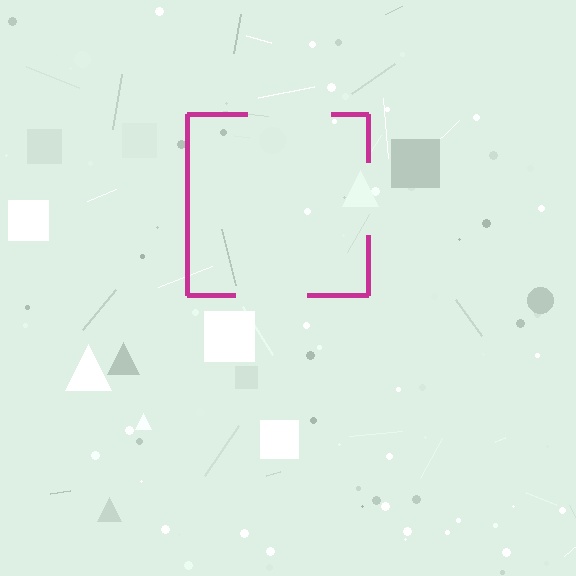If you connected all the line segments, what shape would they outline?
They would outline a square.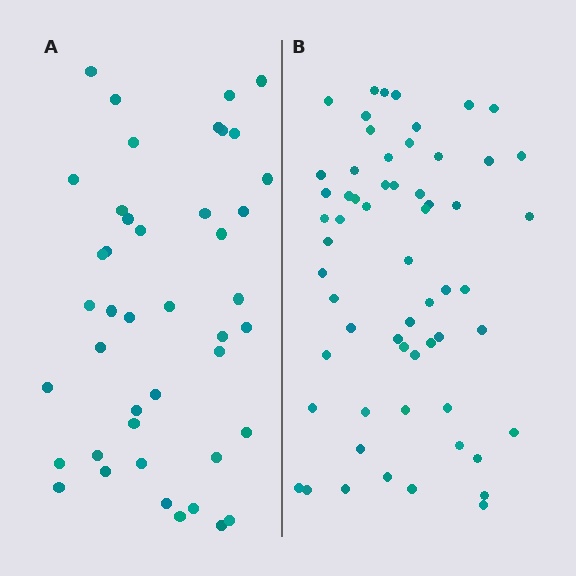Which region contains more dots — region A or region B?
Region B (the right region) has more dots.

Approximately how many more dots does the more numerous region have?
Region B has approximately 15 more dots than region A.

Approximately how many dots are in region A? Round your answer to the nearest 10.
About 40 dots. (The exact count is 43, which rounds to 40.)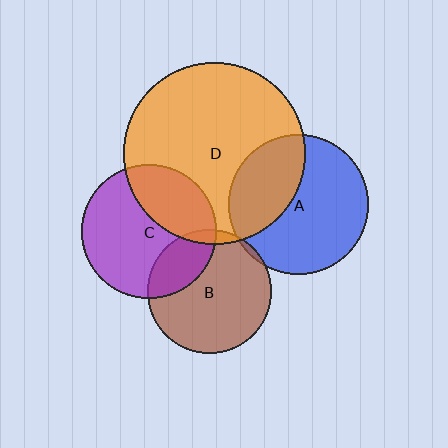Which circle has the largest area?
Circle D (orange).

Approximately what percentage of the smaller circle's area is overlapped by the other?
Approximately 35%.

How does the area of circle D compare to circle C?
Approximately 1.8 times.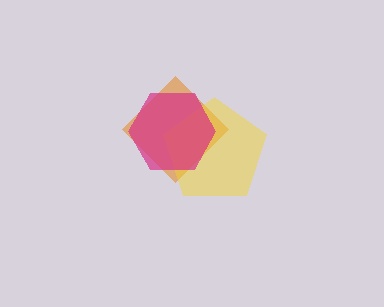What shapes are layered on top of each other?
The layered shapes are: an orange diamond, a yellow pentagon, a magenta hexagon.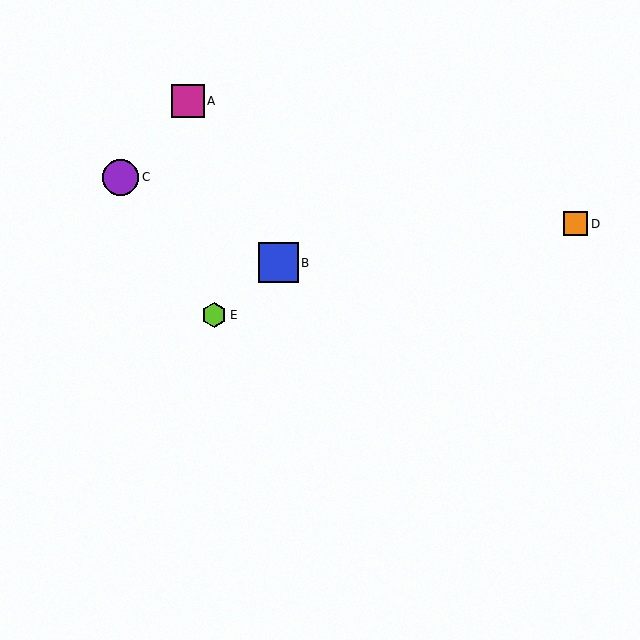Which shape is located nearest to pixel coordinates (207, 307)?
The lime hexagon (labeled E) at (214, 315) is nearest to that location.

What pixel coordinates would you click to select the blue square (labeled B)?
Click at (278, 263) to select the blue square B.